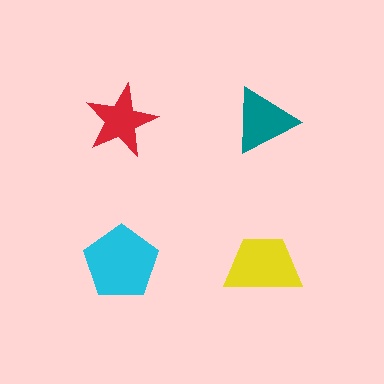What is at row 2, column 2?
A yellow trapezoid.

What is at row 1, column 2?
A teal triangle.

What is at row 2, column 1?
A cyan pentagon.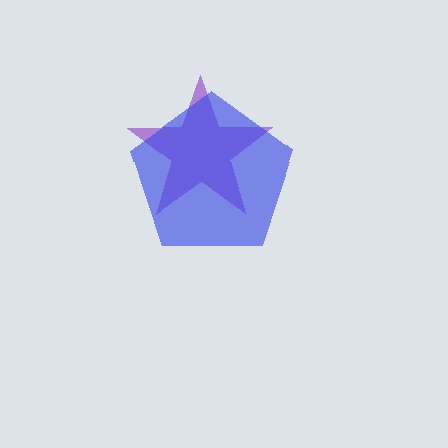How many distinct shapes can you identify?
There are 2 distinct shapes: a purple star, a blue pentagon.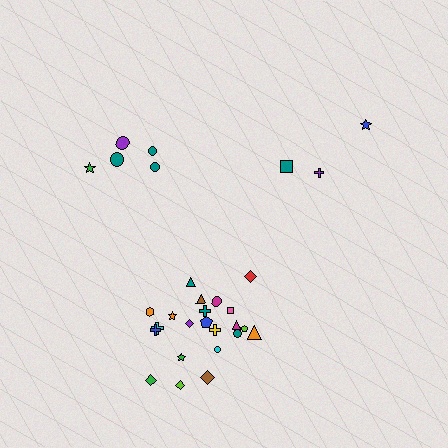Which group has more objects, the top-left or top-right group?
The top-left group.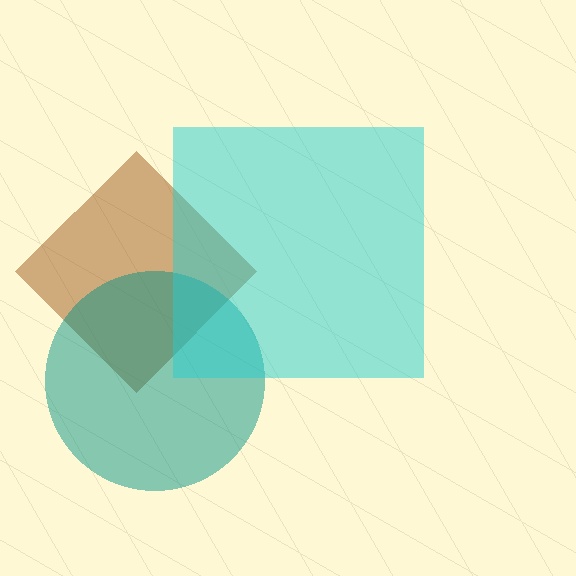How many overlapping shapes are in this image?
There are 3 overlapping shapes in the image.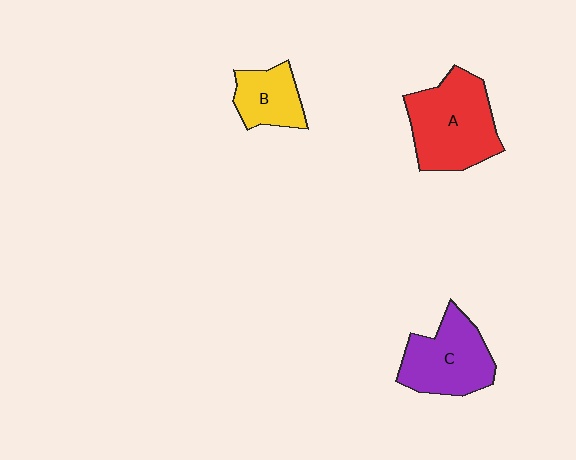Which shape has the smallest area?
Shape B (yellow).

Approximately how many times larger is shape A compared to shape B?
Approximately 1.9 times.